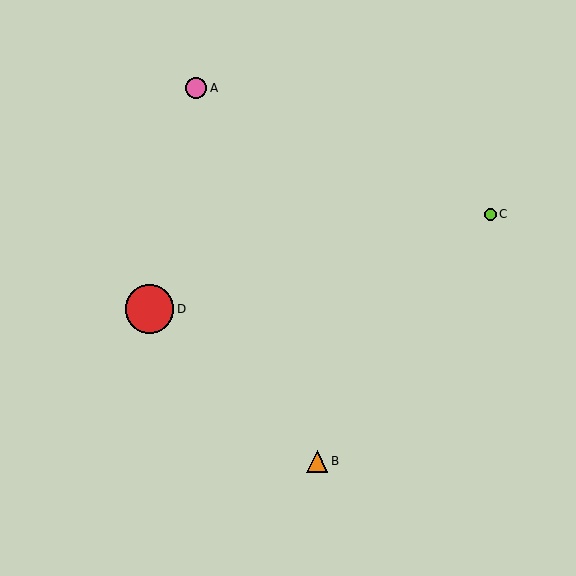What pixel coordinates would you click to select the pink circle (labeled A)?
Click at (196, 88) to select the pink circle A.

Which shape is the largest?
The red circle (labeled D) is the largest.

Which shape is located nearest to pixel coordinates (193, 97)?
The pink circle (labeled A) at (196, 88) is nearest to that location.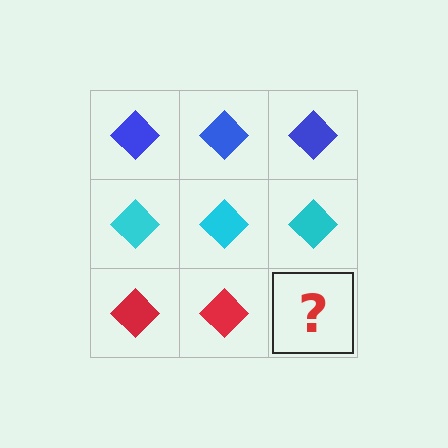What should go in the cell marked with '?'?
The missing cell should contain a red diamond.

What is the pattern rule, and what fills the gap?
The rule is that each row has a consistent color. The gap should be filled with a red diamond.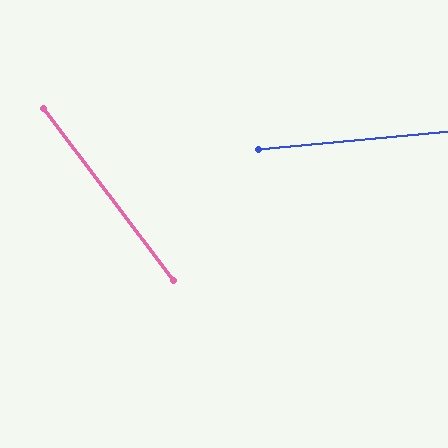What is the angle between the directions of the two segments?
Approximately 58 degrees.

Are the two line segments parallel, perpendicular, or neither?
Neither parallel nor perpendicular — they differ by about 58°.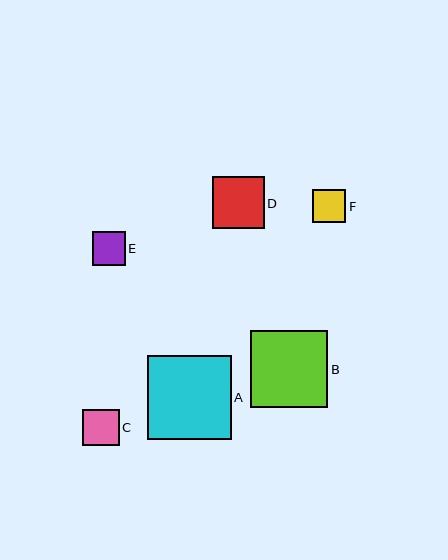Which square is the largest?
Square A is the largest with a size of approximately 84 pixels.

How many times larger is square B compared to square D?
Square B is approximately 1.5 times the size of square D.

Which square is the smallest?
Square F is the smallest with a size of approximately 33 pixels.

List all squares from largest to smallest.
From largest to smallest: A, B, D, C, E, F.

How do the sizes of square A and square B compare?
Square A and square B are approximately the same size.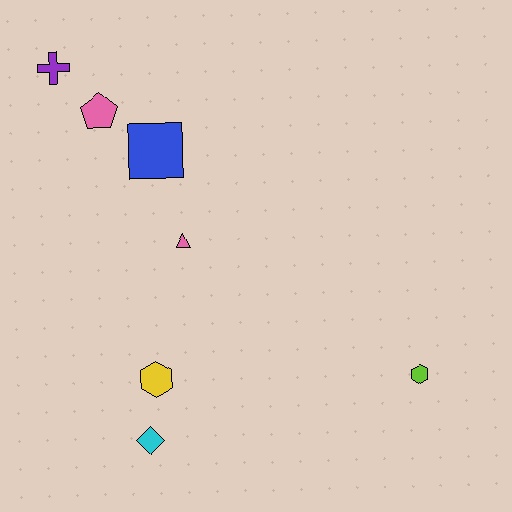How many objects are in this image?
There are 7 objects.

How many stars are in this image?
There are no stars.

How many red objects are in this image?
There are no red objects.